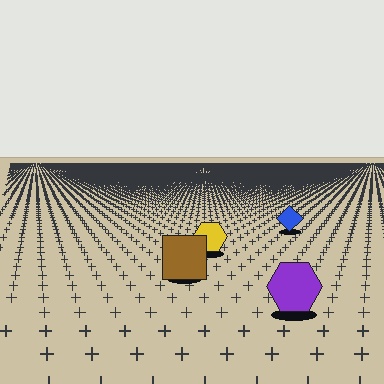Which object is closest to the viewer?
The purple hexagon is closest. The texture marks near it are larger and more spread out.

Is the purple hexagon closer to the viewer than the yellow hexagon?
Yes. The purple hexagon is closer — you can tell from the texture gradient: the ground texture is coarser near it.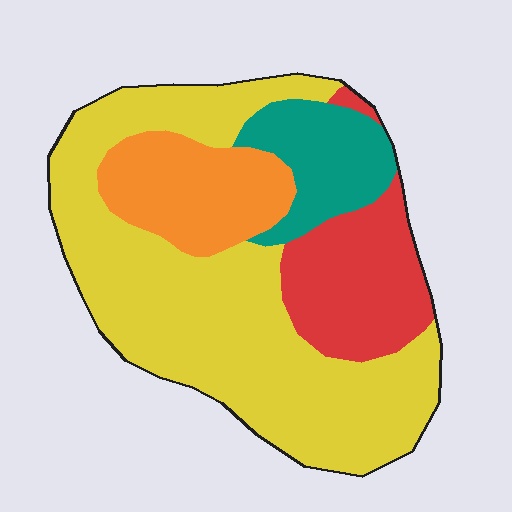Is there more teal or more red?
Red.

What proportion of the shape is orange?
Orange takes up about one sixth (1/6) of the shape.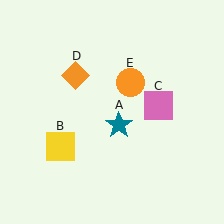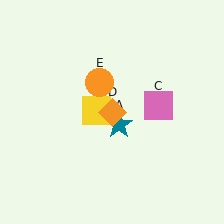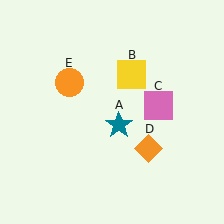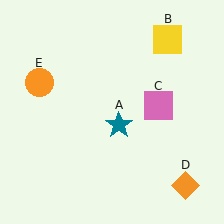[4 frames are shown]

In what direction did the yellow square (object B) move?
The yellow square (object B) moved up and to the right.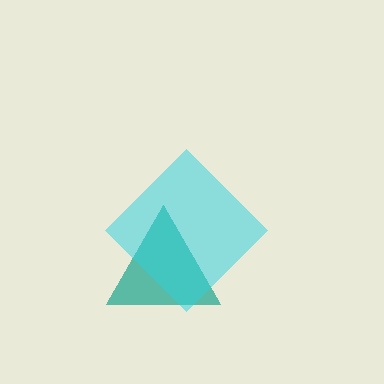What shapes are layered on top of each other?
The layered shapes are: a teal triangle, a cyan diamond.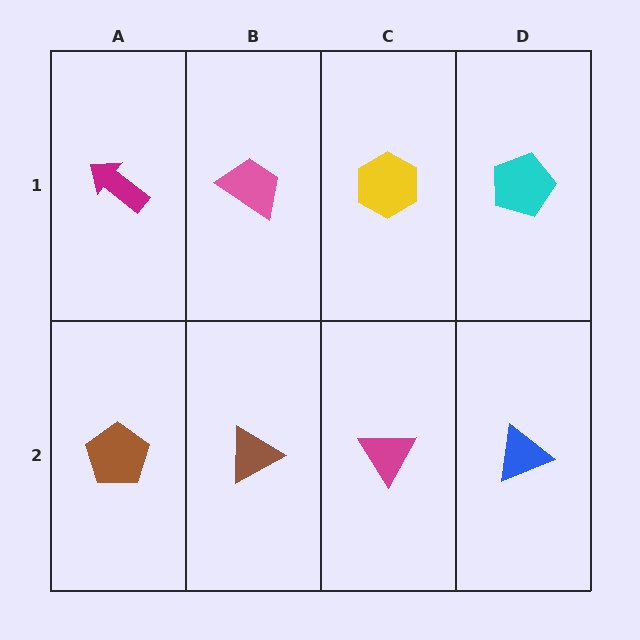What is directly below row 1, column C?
A magenta triangle.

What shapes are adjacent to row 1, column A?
A brown pentagon (row 2, column A), a pink trapezoid (row 1, column B).